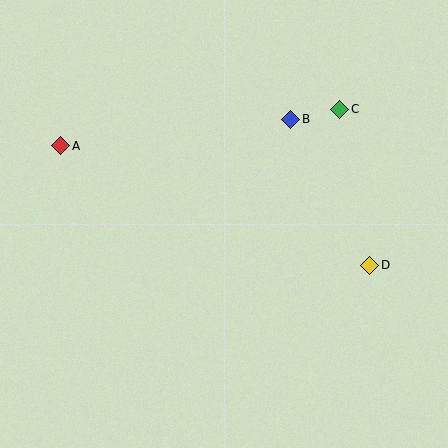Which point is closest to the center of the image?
Point B at (291, 119) is closest to the center.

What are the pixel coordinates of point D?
Point D is at (370, 265).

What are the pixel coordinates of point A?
Point A is at (61, 146).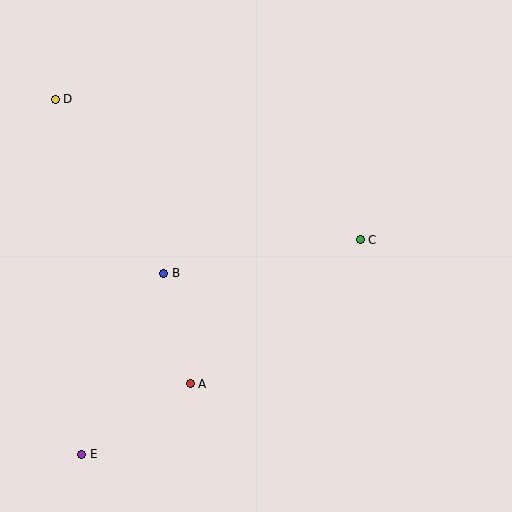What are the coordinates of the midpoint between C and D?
The midpoint between C and D is at (208, 170).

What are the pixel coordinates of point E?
Point E is at (82, 454).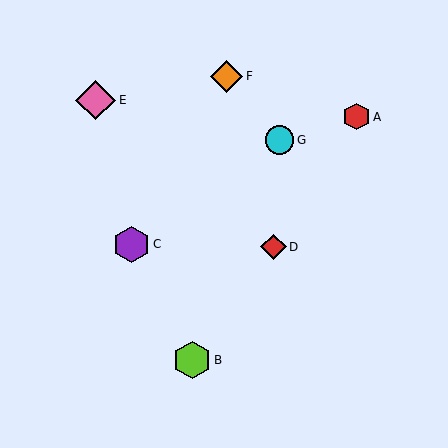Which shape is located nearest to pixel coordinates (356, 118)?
The red hexagon (labeled A) at (356, 117) is nearest to that location.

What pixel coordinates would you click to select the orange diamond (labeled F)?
Click at (227, 76) to select the orange diamond F.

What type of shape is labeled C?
Shape C is a purple hexagon.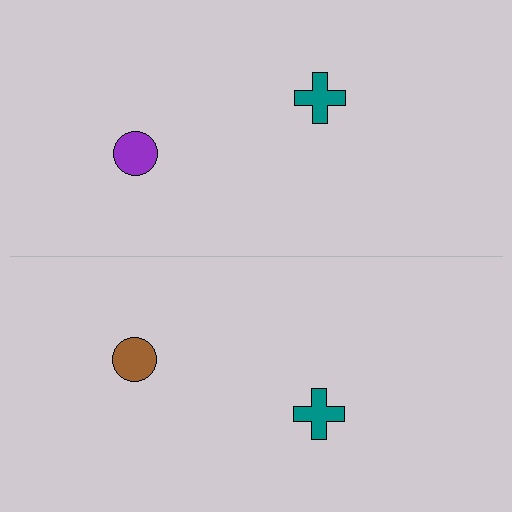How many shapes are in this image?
There are 4 shapes in this image.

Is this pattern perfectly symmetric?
No, the pattern is not perfectly symmetric. The brown circle on the bottom side breaks the symmetry — its mirror counterpart is purple.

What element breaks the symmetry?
The brown circle on the bottom side breaks the symmetry — its mirror counterpart is purple.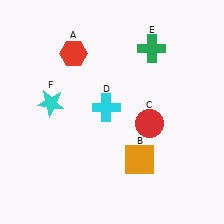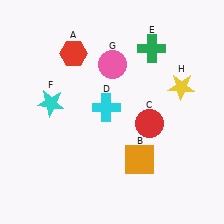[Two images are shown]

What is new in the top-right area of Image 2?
A pink circle (G) was added in the top-right area of Image 2.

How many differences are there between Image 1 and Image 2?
There are 2 differences between the two images.